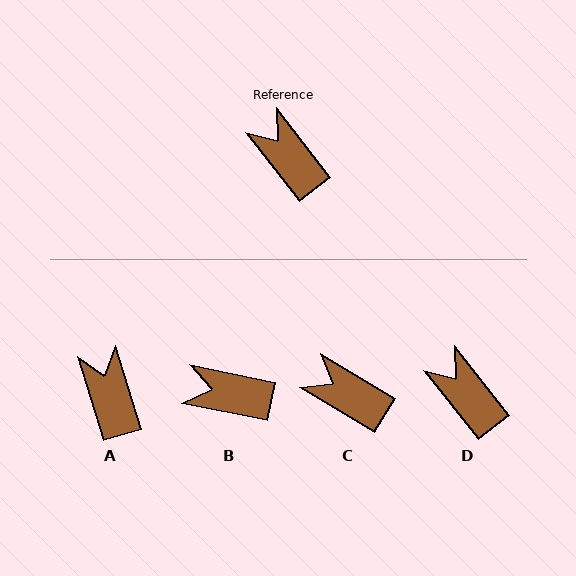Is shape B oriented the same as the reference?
No, it is off by about 40 degrees.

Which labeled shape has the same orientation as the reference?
D.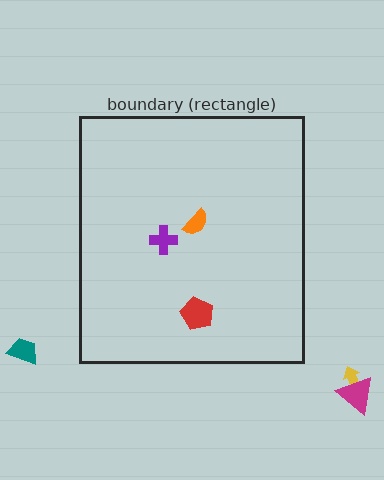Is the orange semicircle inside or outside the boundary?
Inside.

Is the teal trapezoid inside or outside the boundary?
Outside.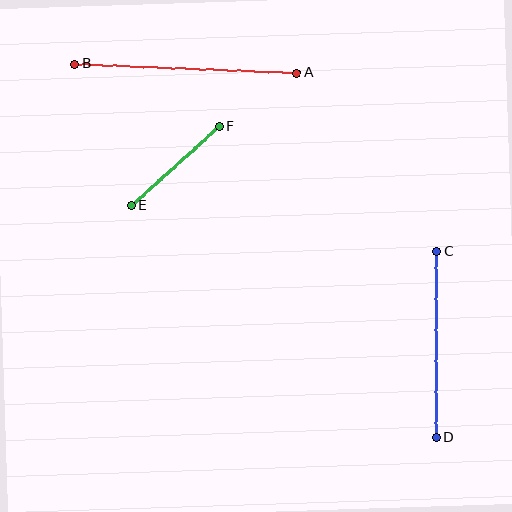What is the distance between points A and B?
The distance is approximately 222 pixels.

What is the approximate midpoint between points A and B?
The midpoint is at approximately (186, 68) pixels.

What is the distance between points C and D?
The distance is approximately 186 pixels.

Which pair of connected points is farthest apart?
Points A and B are farthest apart.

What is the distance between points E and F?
The distance is approximately 118 pixels.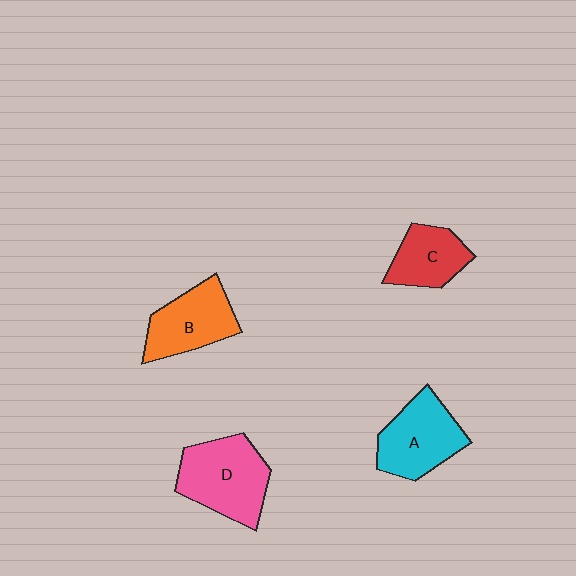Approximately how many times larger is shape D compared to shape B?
Approximately 1.2 times.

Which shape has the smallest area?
Shape C (red).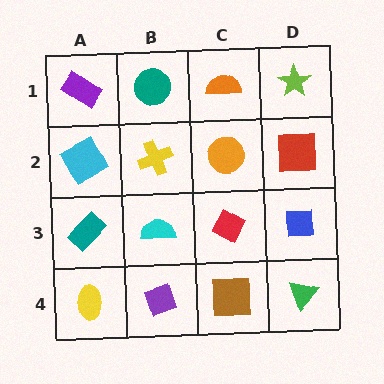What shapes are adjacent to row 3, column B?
A yellow cross (row 2, column B), a purple diamond (row 4, column B), a teal rectangle (row 3, column A), a red diamond (row 3, column C).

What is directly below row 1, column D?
A red square.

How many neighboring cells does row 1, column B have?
3.